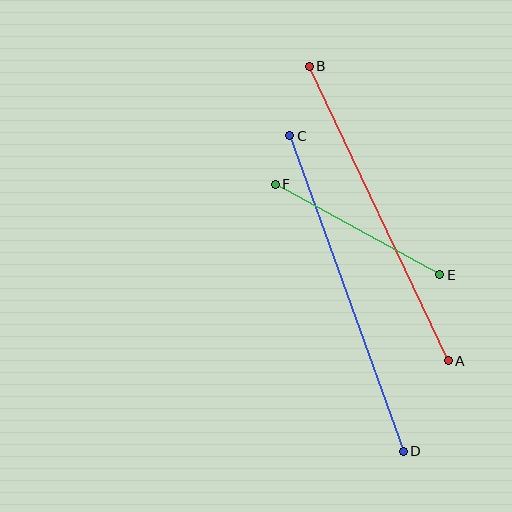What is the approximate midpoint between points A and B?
The midpoint is at approximately (379, 213) pixels.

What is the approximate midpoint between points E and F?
The midpoint is at approximately (357, 230) pixels.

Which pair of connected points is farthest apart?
Points C and D are farthest apart.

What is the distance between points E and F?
The distance is approximately 188 pixels.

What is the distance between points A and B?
The distance is approximately 325 pixels.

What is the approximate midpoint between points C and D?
The midpoint is at approximately (347, 294) pixels.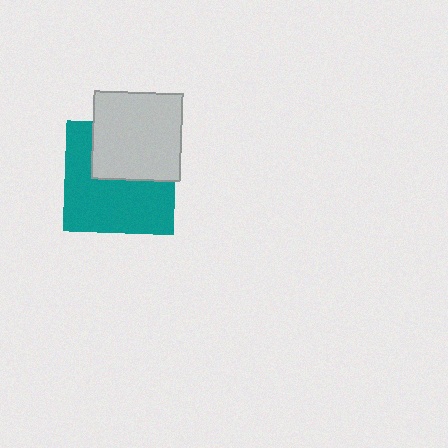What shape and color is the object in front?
The object in front is a light gray square.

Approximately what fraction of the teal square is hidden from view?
Roughly 40% of the teal square is hidden behind the light gray square.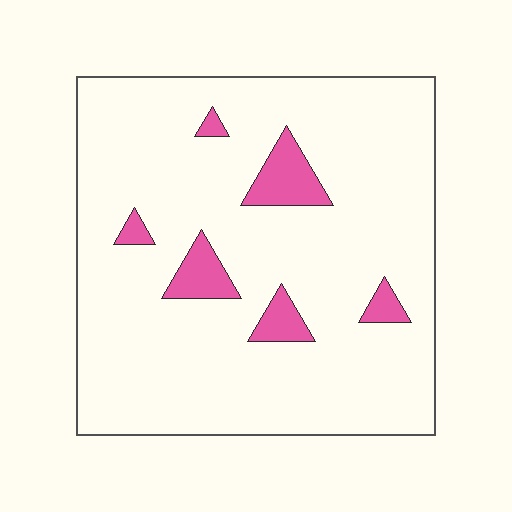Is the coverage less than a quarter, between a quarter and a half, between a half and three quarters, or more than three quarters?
Less than a quarter.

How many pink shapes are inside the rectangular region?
6.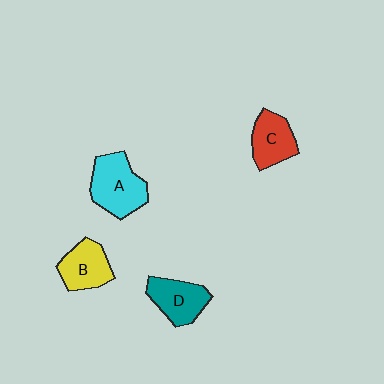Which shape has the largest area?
Shape A (cyan).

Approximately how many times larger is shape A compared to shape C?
Approximately 1.4 times.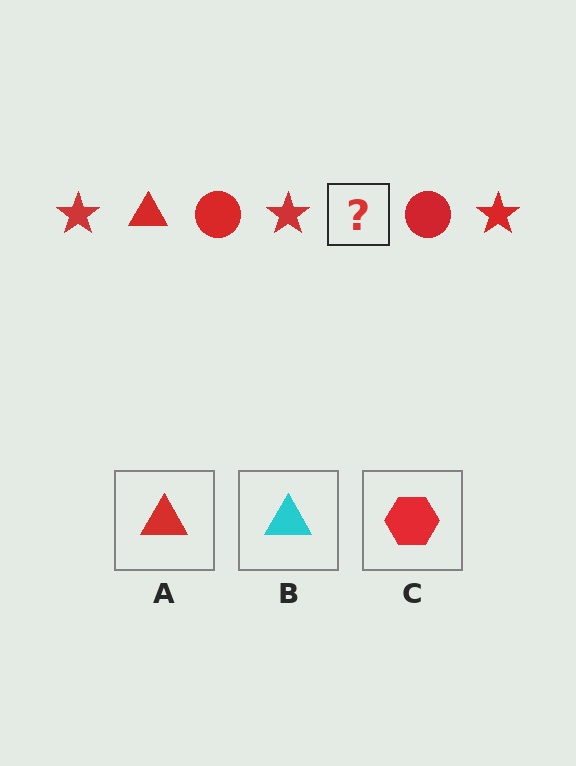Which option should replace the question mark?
Option A.